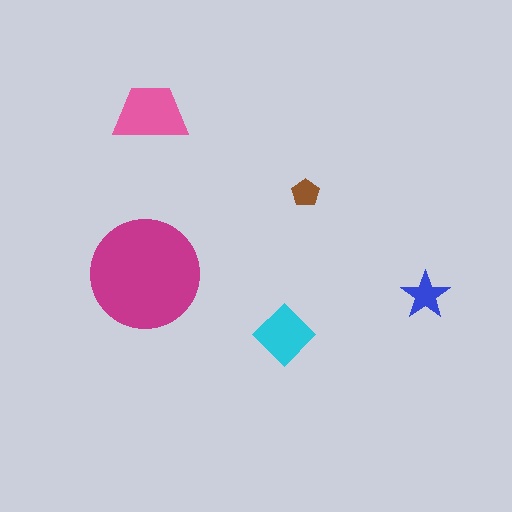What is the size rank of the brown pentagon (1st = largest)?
5th.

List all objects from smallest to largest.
The brown pentagon, the blue star, the cyan diamond, the pink trapezoid, the magenta circle.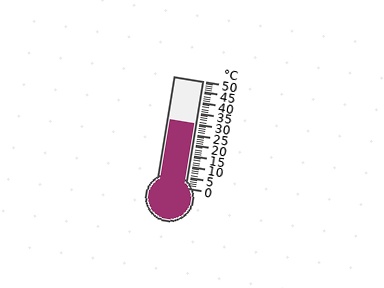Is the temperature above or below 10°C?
The temperature is above 10°C.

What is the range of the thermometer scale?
The thermometer scale ranges from 0°C to 50°C.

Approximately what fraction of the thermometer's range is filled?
The thermometer is filled to approximately 60% of its range.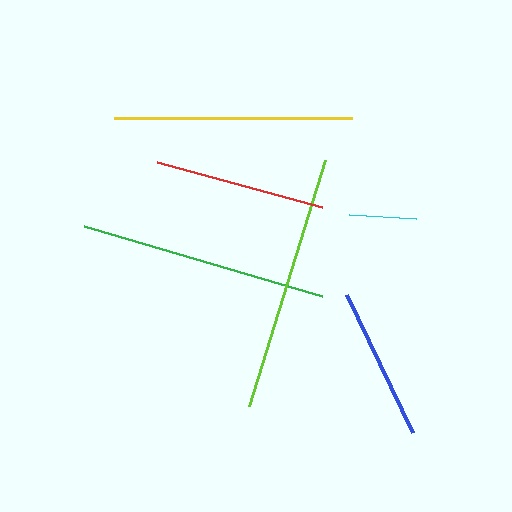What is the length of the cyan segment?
The cyan segment is approximately 67 pixels long.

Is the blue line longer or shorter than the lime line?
The lime line is longer than the blue line.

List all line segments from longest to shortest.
From longest to shortest: lime, green, yellow, red, blue, cyan.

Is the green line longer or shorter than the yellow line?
The green line is longer than the yellow line.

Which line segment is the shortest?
The cyan line is the shortest at approximately 67 pixels.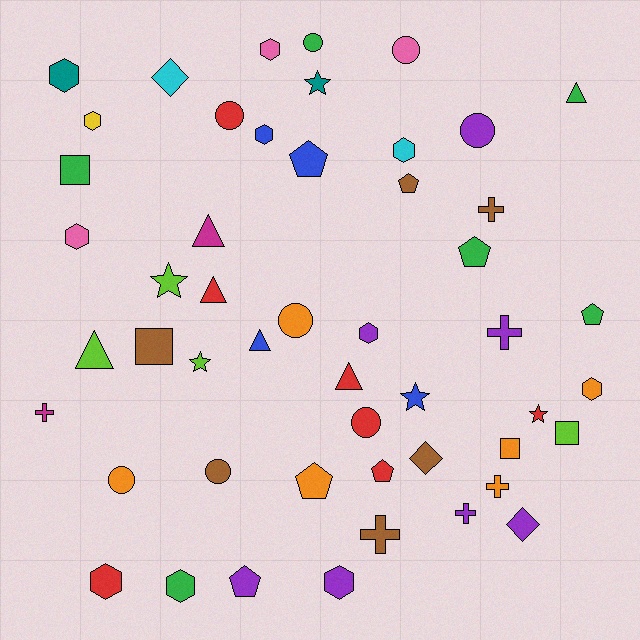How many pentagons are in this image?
There are 7 pentagons.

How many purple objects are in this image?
There are 7 purple objects.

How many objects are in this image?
There are 50 objects.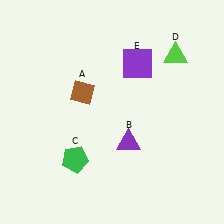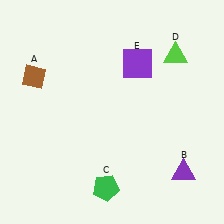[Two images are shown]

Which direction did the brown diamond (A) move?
The brown diamond (A) moved left.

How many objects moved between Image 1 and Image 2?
3 objects moved between the two images.